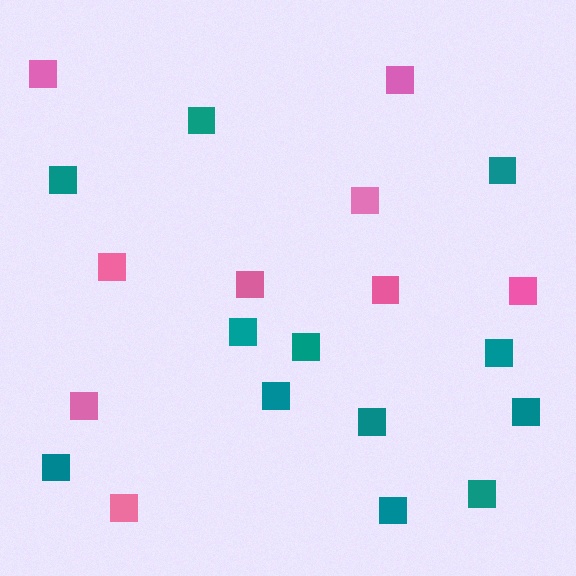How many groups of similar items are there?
There are 2 groups: one group of pink squares (9) and one group of teal squares (12).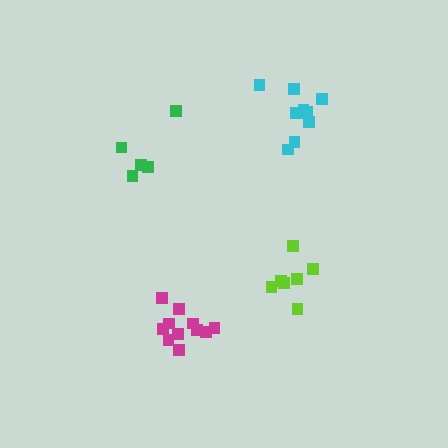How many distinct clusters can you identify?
There are 4 distinct clusters.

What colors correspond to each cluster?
The clusters are colored: lime, magenta, green, cyan.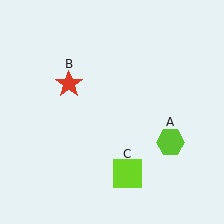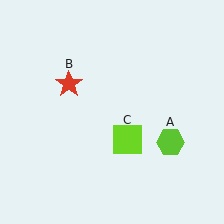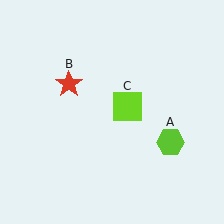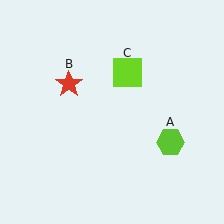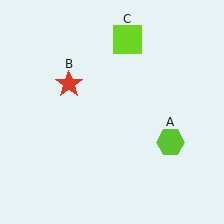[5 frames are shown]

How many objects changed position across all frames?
1 object changed position: lime square (object C).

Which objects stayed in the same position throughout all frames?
Lime hexagon (object A) and red star (object B) remained stationary.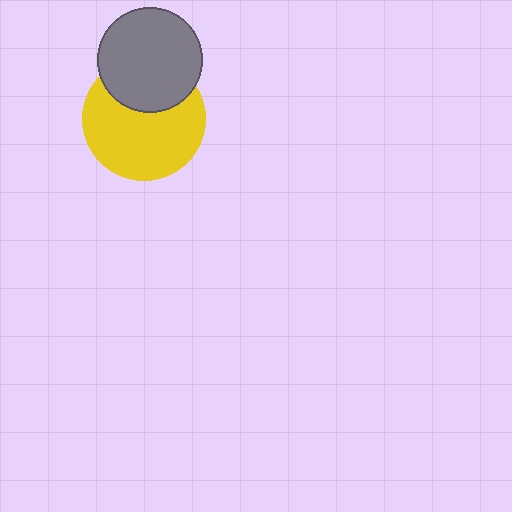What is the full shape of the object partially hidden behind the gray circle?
The partially hidden object is a yellow circle.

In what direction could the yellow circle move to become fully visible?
The yellow circle could move down. That would shift it out from behind the gray circle entirely.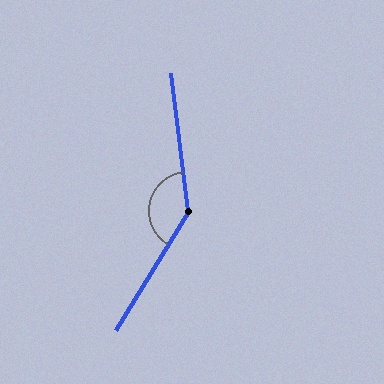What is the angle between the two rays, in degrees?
Approximately 142 degrees.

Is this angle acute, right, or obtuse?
It is obtuse.